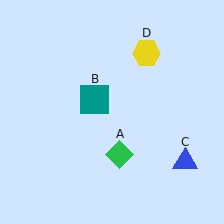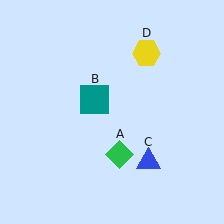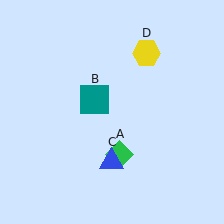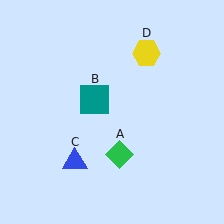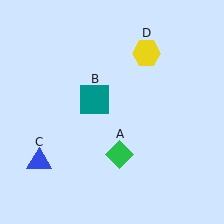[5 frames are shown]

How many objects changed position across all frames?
1 object changed position: blue triangle (object C).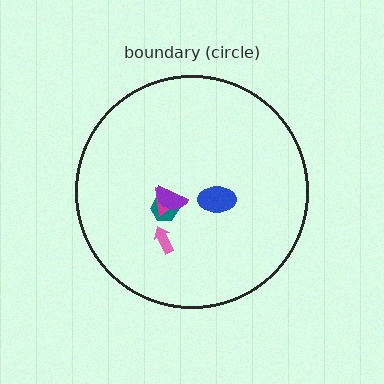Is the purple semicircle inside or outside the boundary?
Inside.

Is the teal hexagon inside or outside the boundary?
Inside.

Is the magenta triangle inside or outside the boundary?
Inside.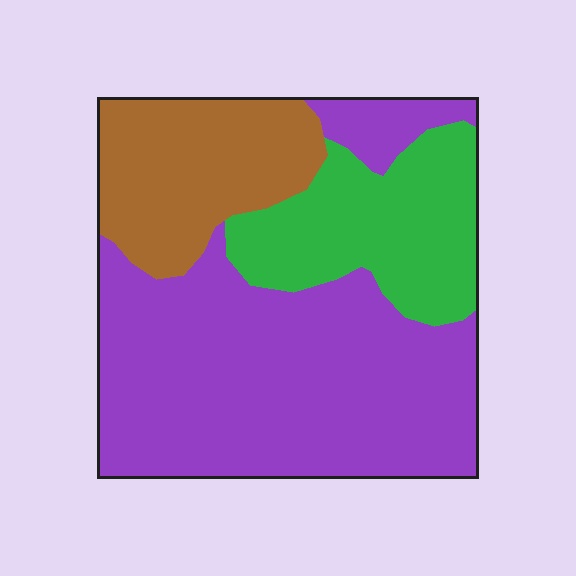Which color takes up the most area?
Purple, at roughly 55%.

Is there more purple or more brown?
Purple.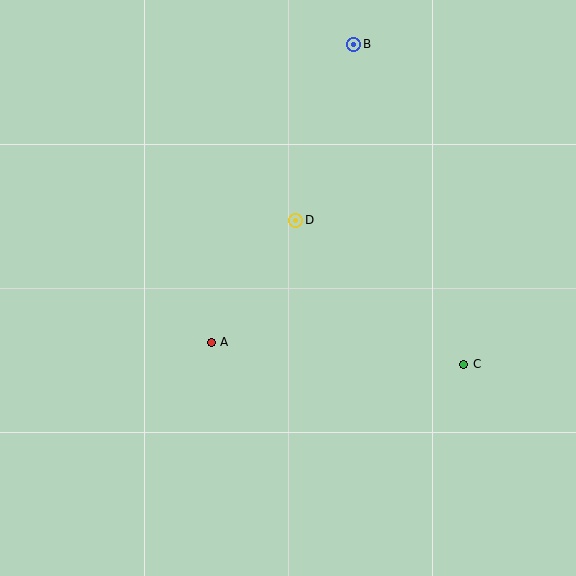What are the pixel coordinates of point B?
Point B is at (354, 44).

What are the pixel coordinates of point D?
Point D is at (296, 220).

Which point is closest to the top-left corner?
Point B is closest to the top-left corner.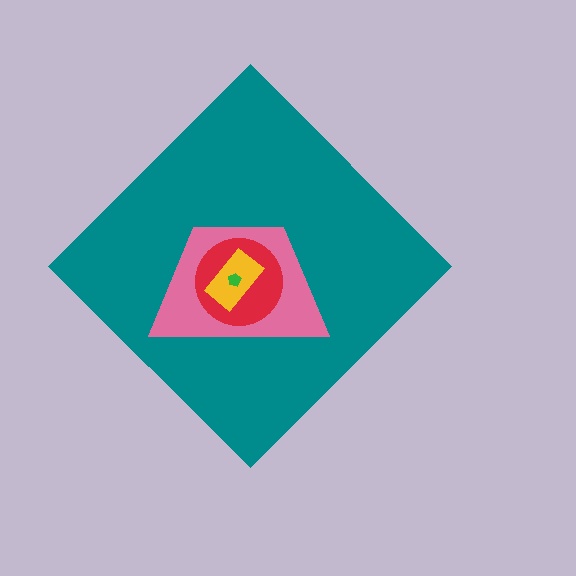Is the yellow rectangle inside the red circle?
Yes.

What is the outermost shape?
The teal diamond.